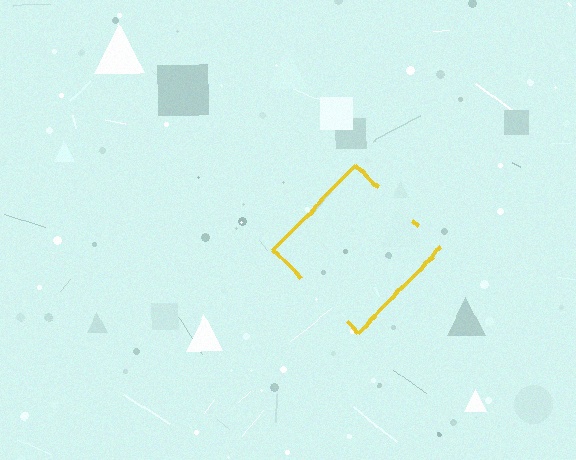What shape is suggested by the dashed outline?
The dashed outline suggests a diamond.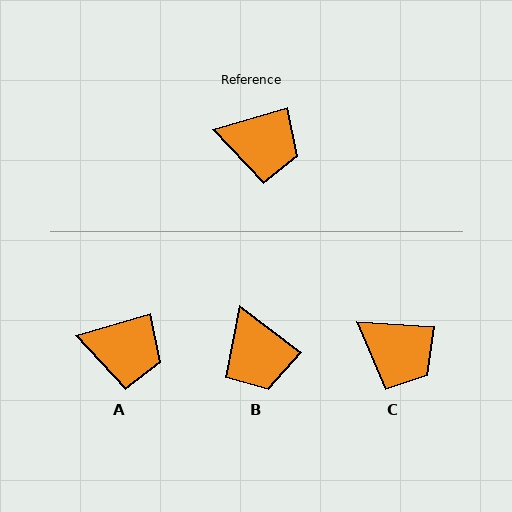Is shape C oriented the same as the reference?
No, it is off by about 20 degrees.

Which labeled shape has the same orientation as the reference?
A.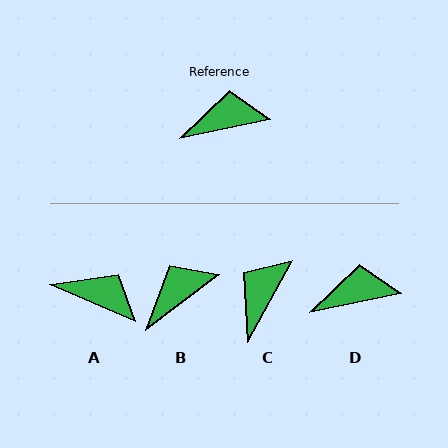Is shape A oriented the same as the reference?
No, it is off by about 35 degrees.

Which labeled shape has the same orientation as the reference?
D.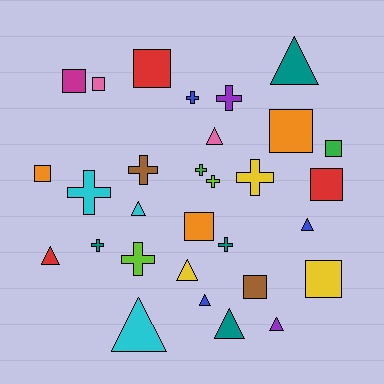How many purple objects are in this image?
There are 2 purple objects.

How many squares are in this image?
There are 10 squares.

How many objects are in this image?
There are 30 objects.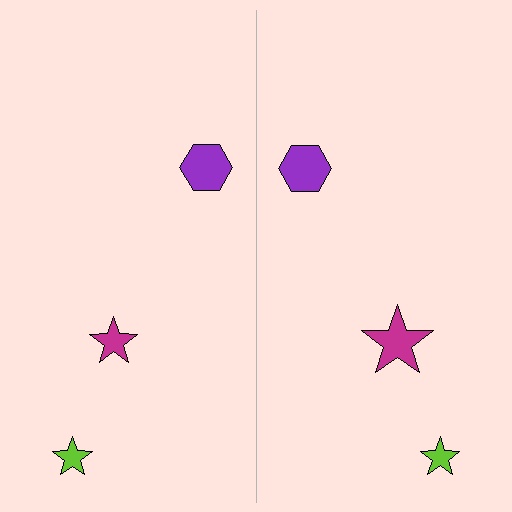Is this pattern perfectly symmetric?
No, the pattern is not perfectly symmetric. The magenta star on the right side has a different size than its mirror counterpart.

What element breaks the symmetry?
The magenta star on the right side has a different size than its mirror counterpart.